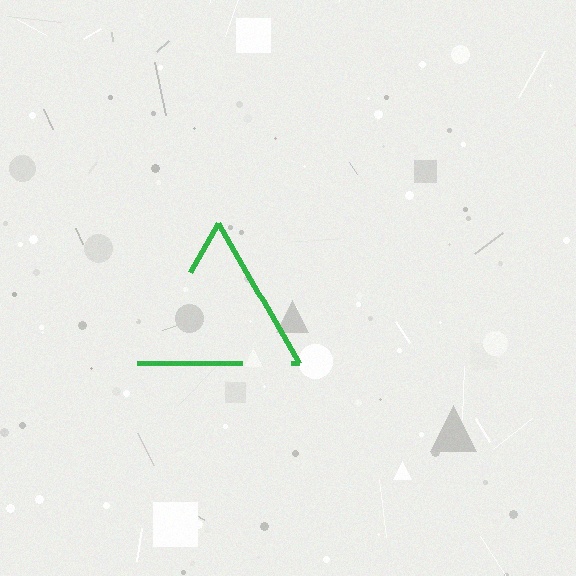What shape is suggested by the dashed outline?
The dashed outline suggests a triangle.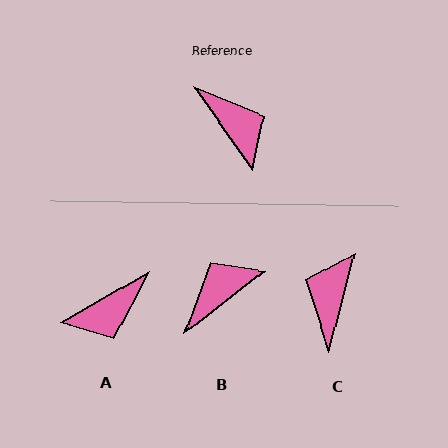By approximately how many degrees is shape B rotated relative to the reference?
Approximately 93 degrees counter-clockwise.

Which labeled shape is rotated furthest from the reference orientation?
C, about 131 degrees away.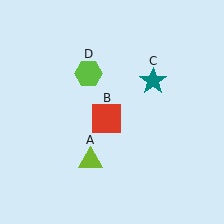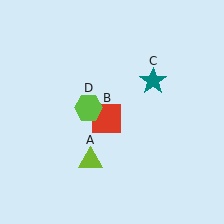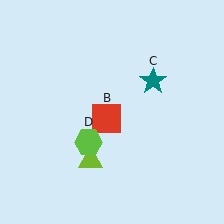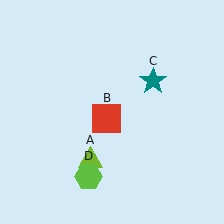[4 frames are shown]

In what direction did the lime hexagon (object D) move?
The lime hexagon (object D) moved down.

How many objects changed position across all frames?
1 object changed position: lime hexagon (object D).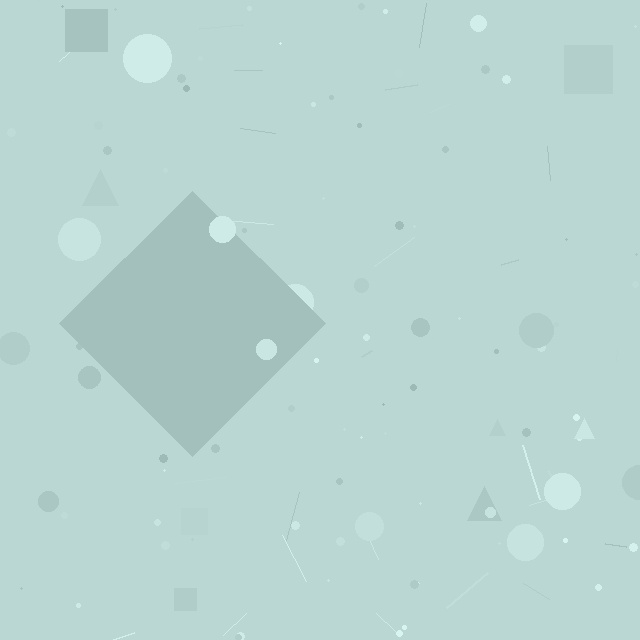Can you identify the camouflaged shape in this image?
The camouflaged shape is a diamond.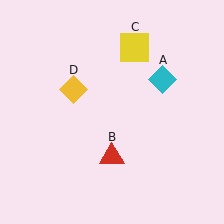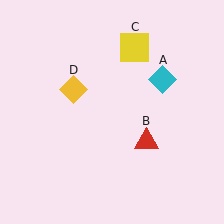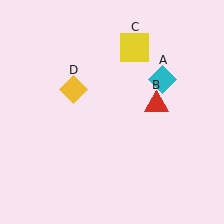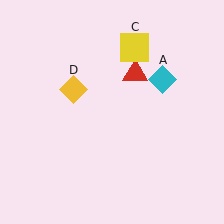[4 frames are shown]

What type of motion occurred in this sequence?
The red triangle (object B) rotated counterclockwise around the center of the scene.